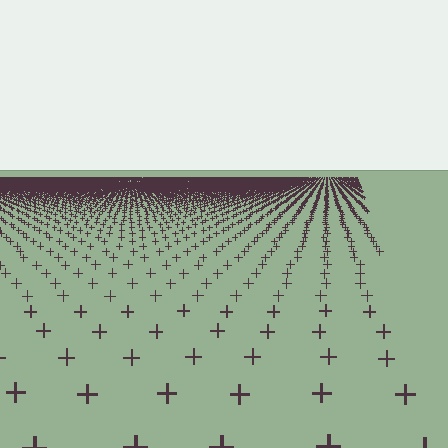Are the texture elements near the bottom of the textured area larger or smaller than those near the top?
Larger. Near the bottom, elements are closer to the viewer and appear at a bigger on-screen size.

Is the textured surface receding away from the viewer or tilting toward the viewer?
The surface is receding away from the viewer. Texture elements get smaller and denser toward the top.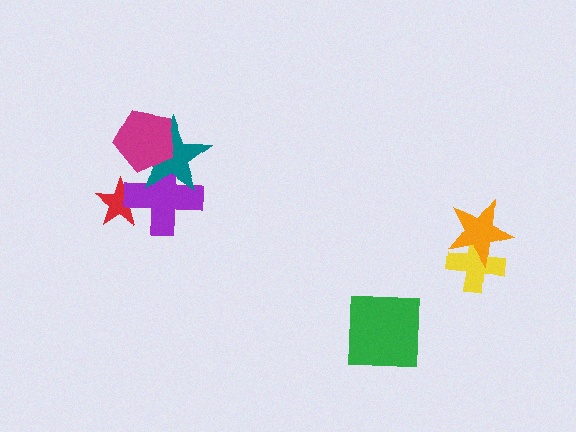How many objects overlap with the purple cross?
3 objects overlap with the purple cross.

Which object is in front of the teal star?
The magenta pentagon is in front of the teal star.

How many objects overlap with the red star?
1 object overlaps with the red star.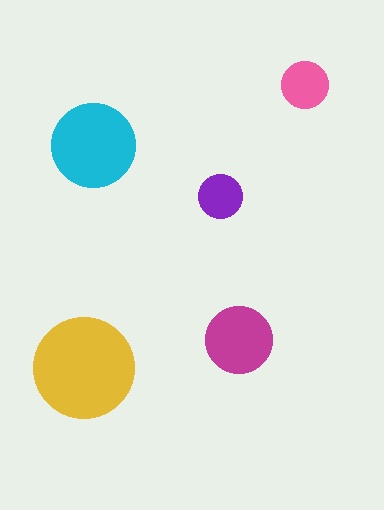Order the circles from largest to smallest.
the yellow one, the cyan one, the magenta one, the pink one, the purple one.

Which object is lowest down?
The yellow circle is bottommost.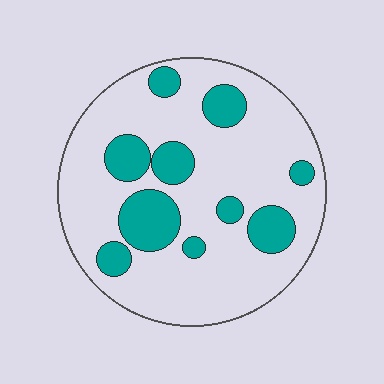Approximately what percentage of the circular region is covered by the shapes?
Approximately 25%.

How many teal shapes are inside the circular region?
10.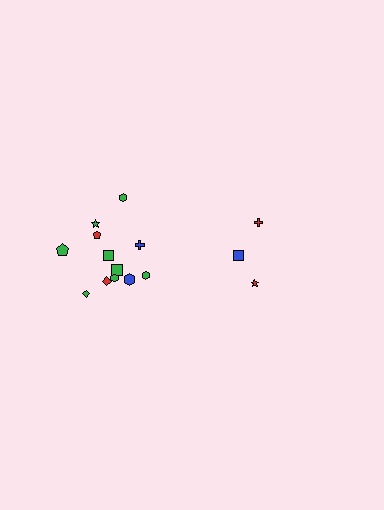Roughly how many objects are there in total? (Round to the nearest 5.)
Roughly 15 objects in total.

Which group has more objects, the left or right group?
The left group.